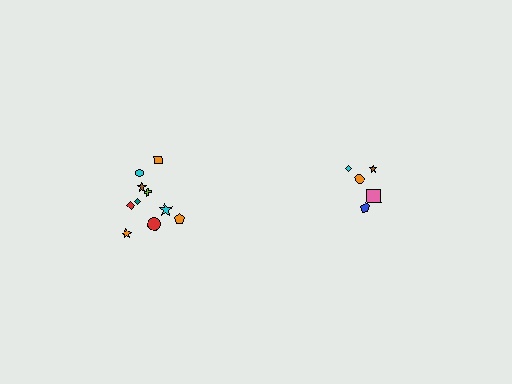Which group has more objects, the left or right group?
The left group.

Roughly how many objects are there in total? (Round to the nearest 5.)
Roughly 15 objects in total.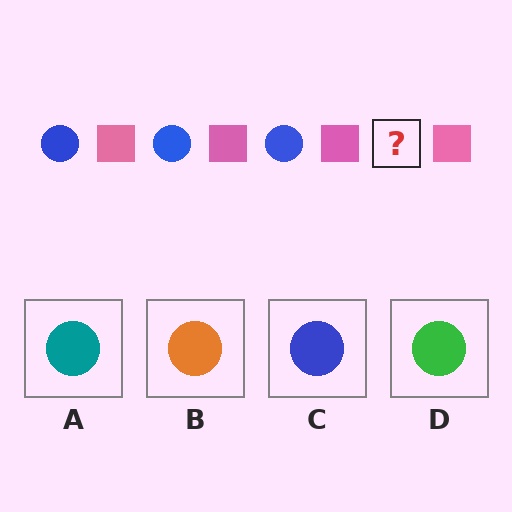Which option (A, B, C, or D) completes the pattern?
C.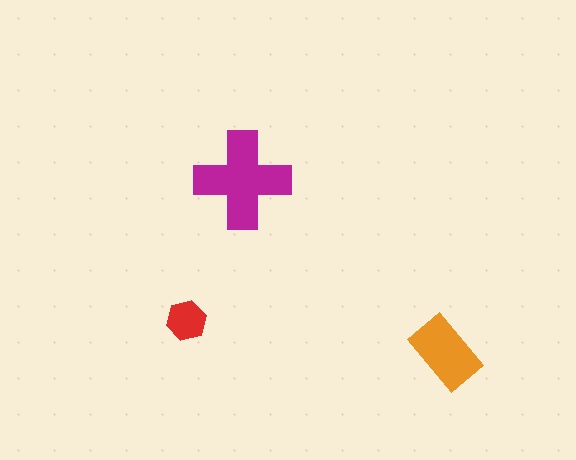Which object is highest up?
The magenta cross is topmost.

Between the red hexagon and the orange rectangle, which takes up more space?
The orange rectangle.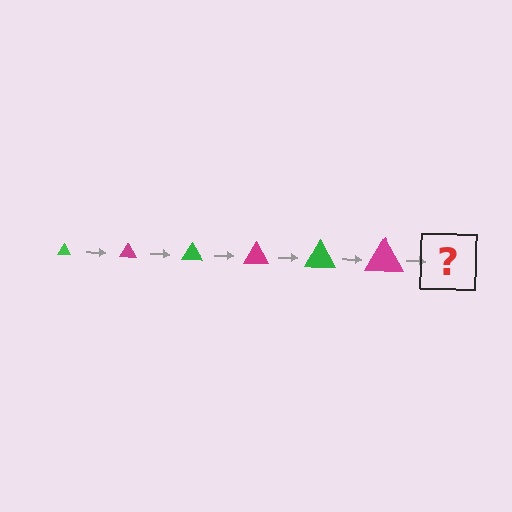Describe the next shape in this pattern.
It should be a green triangle, larger than the previous one.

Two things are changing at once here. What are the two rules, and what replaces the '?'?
The two rules are that the triangle grows larger each step and the color cycles through green and magenta. The '?' should be a green triangle, larger than the previous one.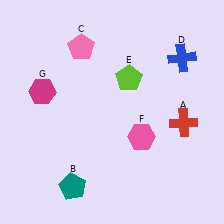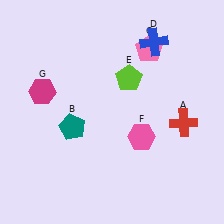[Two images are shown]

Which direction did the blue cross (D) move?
The blue cross (D) moved left.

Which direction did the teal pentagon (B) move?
The teal pentagon (B) moved up.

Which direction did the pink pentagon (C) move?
The pink pentagon (C) moved right.